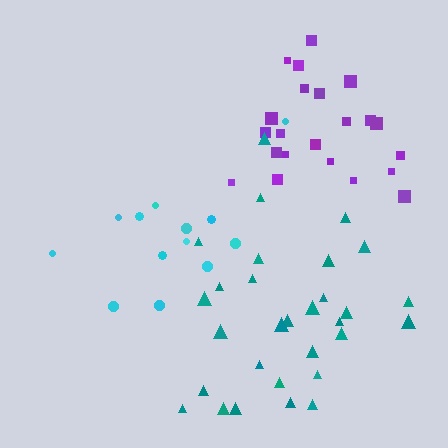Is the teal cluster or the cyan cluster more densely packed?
Teal.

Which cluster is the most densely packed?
Purple.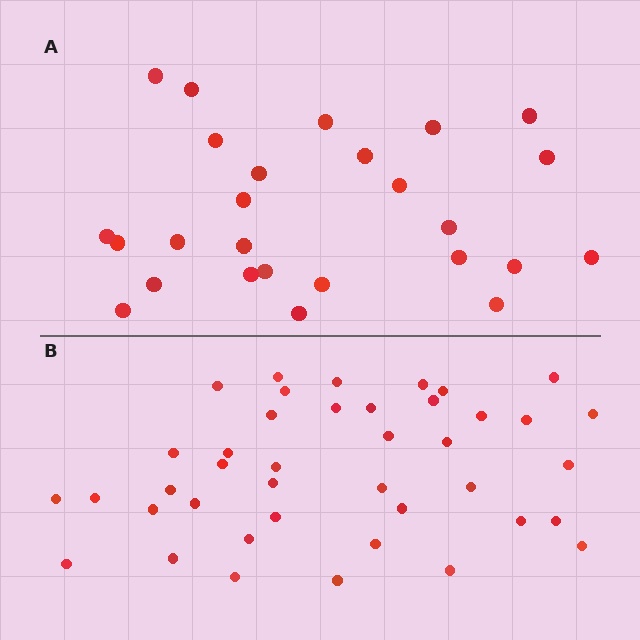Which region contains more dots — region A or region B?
Region B (the bottom region) has more dots.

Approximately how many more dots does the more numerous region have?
Region B has approximately 15 more dots than region A.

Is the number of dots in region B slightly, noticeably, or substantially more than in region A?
Region B has substantially more. The ratio is roughly 1.6 to 1.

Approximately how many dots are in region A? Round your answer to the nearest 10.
About 30 dots. (The exact count is 26, which rounds to 30.)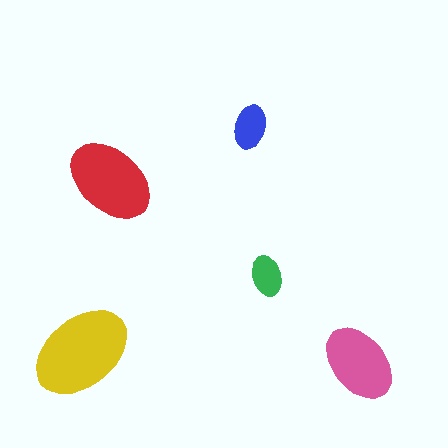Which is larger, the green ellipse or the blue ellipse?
The blue one.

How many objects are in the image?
There are 5 objects in the image.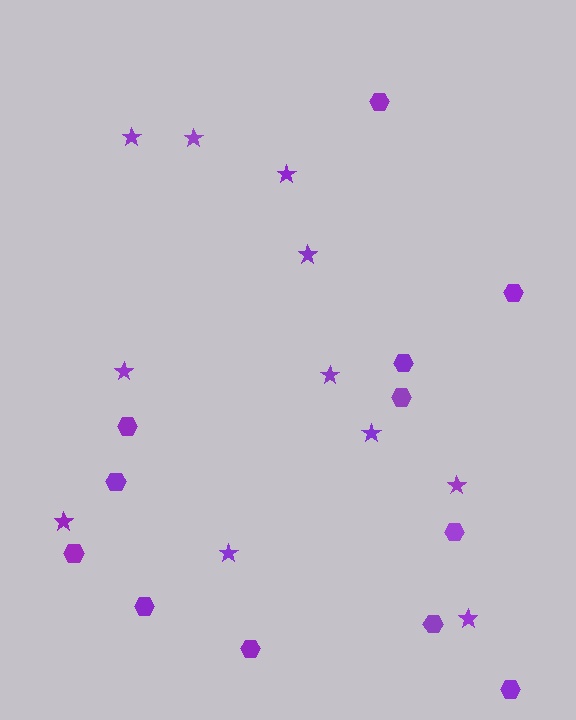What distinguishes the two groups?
There are 2 groups: one group of stars (11) and one group of hexagons (12).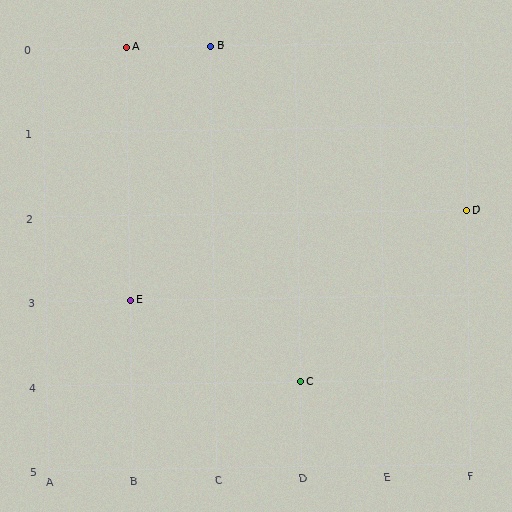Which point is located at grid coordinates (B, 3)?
Point E is at (B, 3).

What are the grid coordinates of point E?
Point E is at grid coordinates (B, 3).